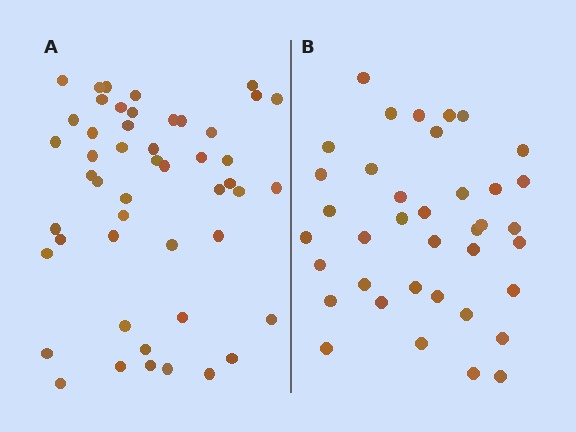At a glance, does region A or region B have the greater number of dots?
Region A (the left region) has more dots.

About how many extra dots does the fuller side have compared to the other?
Region A has roughly 12 or so more dots than region B.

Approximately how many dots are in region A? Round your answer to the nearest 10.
About 50 dots. (The exact count is 49, which rounds to 50.)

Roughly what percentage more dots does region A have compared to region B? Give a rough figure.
About 30% more.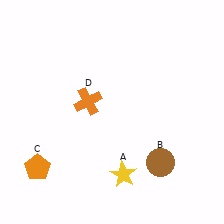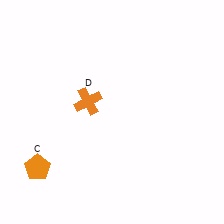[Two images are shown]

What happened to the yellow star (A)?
The yellow star (A) was removed in Image 2. It was in the bottom-right area of Image 1.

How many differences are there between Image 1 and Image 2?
There are 2 differences between the two images.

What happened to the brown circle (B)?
The brown circle (B) was removed in Image 2. It was in the bottom-right area of Image 1.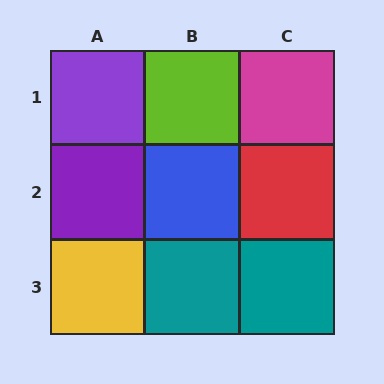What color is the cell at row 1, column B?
Lime.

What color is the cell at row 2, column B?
Blue.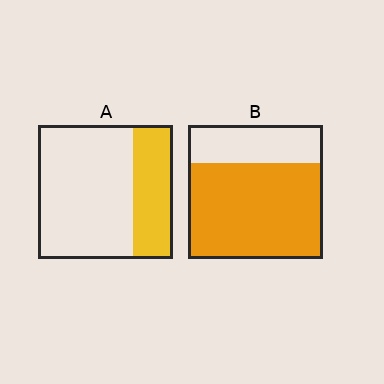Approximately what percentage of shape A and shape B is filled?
A is approximately 30% and B is approximately 70%.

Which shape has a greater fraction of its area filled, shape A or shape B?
Shape B.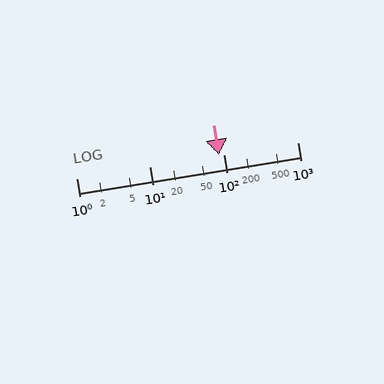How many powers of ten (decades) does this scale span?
The scale spans 3 decades, from 1 to 1000.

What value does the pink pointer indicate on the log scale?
The pointer indicates approximately 86.